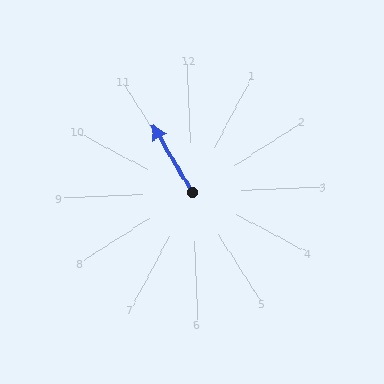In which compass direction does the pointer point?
Northwest.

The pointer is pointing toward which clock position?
Roughly 11 o'clock.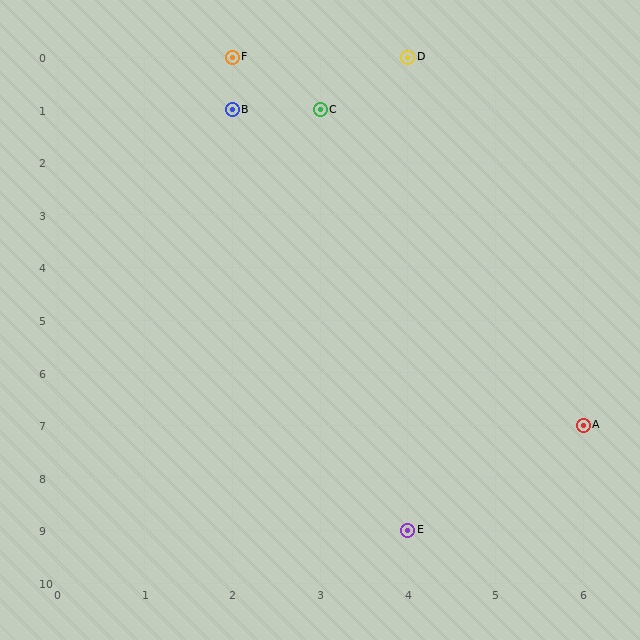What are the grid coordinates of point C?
Point C is at grid coordinates (3, 1).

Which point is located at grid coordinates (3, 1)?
Point C is at (3, 1).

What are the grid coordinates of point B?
Point B is at grid coordinates (2, 1).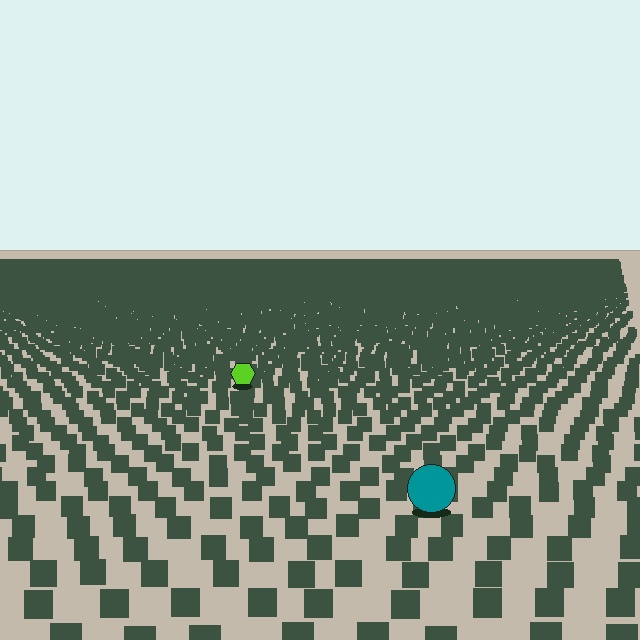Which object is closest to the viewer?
The teal circle is closest. The texture marks near it are larger and more spread out.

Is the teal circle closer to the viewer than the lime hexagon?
Yes. The teal circle is closer — you can tell from the texture gradient: the ground texture is coarser near it.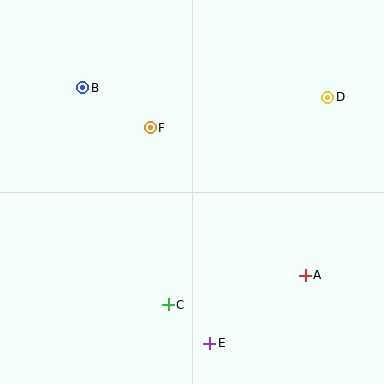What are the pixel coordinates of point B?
Point B is at (83, 88).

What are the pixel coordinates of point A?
Point A is at (305, 275).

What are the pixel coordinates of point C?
Point C is at (168, 305).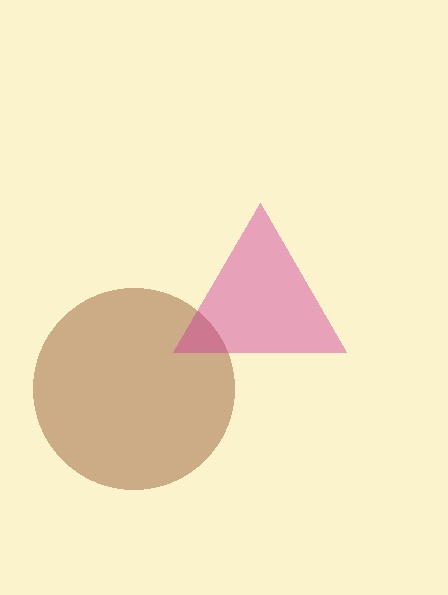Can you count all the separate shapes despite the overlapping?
Yes, there are 2 separate shapes.